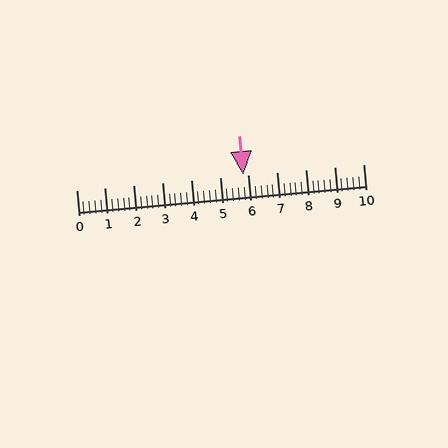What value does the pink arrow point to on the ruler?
The pink arrow points to approximately 5.8.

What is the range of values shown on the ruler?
The ruler shows values from 0 to 10.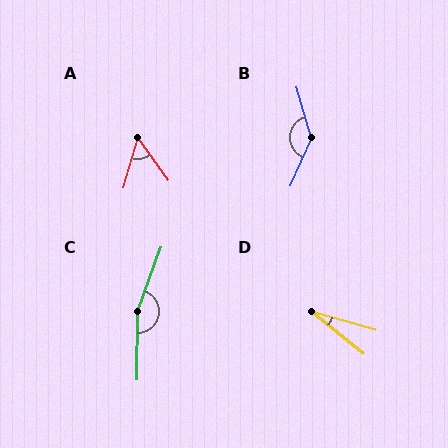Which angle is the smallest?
D, at approximately 23 degrees.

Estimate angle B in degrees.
Approximately 139 degrees.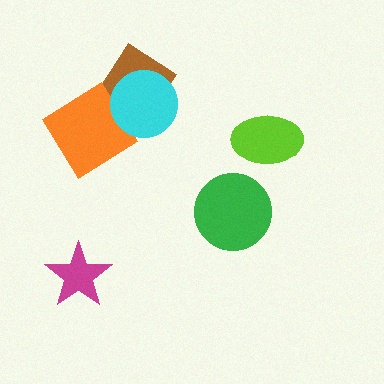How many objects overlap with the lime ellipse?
0 objects overlap with the lime ellipse.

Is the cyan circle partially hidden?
No, no other shape covers it.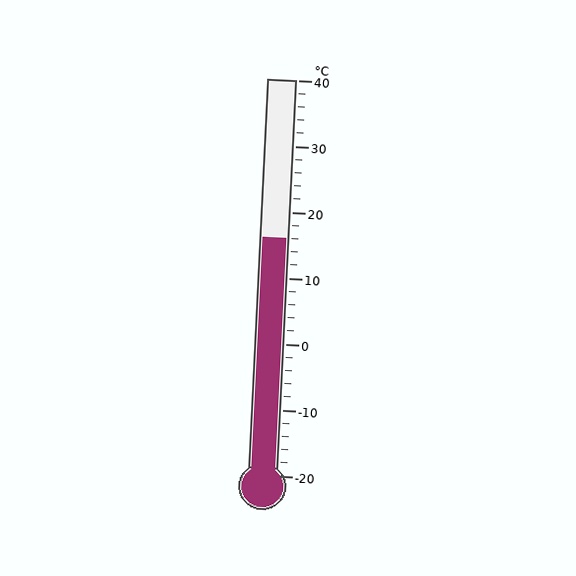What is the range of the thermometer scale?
The thermometer scale ranges from -20°C to 40°C.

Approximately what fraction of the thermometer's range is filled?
The thermometer is filled to approximately 60% of its range.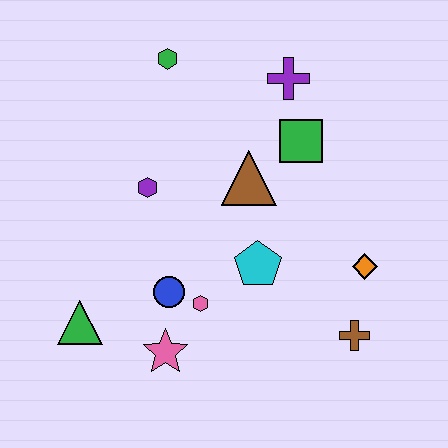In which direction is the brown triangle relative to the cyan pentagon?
The brown triangle is above the cyan pentagon.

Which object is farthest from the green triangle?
The purple cross is farthest from the green triangle.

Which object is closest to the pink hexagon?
The blue circle is closest to the pink hexagon.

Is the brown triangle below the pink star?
No